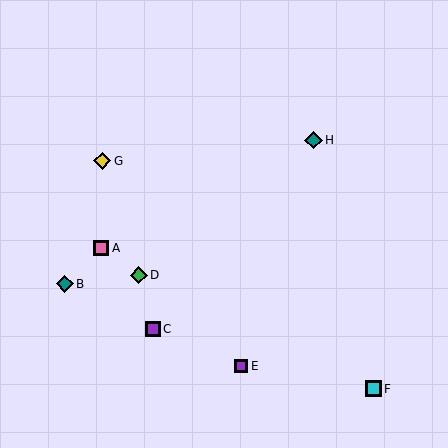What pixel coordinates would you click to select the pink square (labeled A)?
Click at (101, 248) to select the pink square A.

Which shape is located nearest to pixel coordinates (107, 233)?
The pink square (labeled A) at (101, 248) is nearest to that location.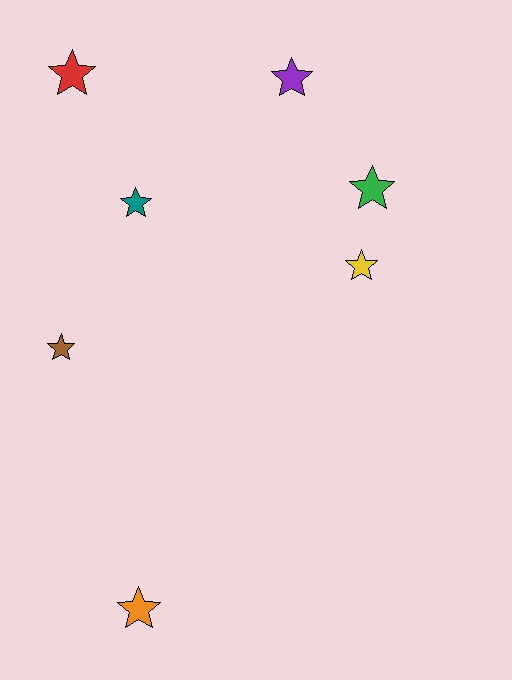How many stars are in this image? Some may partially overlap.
There are 7 stars.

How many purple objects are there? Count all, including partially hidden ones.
There is 1 purple object.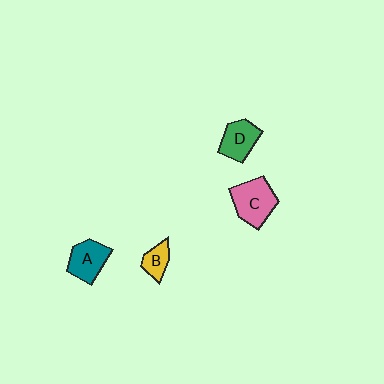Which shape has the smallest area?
Shape B (yellow).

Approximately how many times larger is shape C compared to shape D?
Approximately 1.3 times.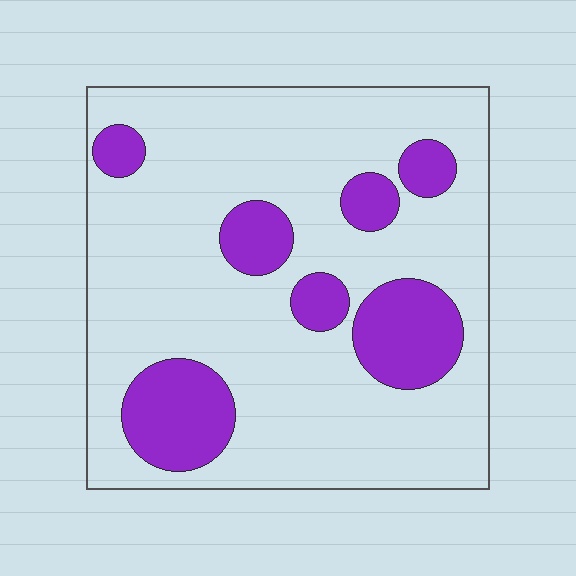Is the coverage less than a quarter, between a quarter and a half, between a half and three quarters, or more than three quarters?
Less than a quarter.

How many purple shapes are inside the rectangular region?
7.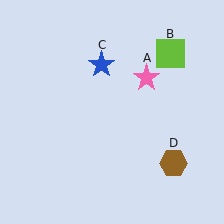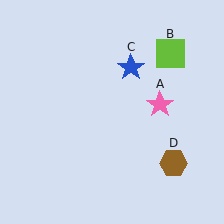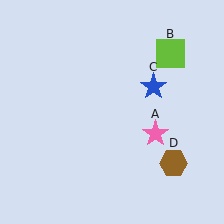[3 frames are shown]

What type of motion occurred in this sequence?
The pink star (object A), blue star (object C) rotated clockwise around the center of the scene.